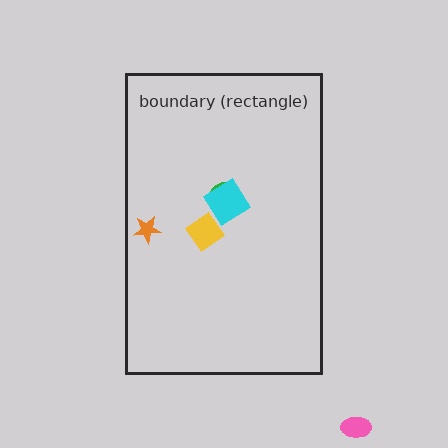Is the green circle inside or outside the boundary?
Inside.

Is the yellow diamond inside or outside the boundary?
Inside.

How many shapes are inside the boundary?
4 inside, 1 outside.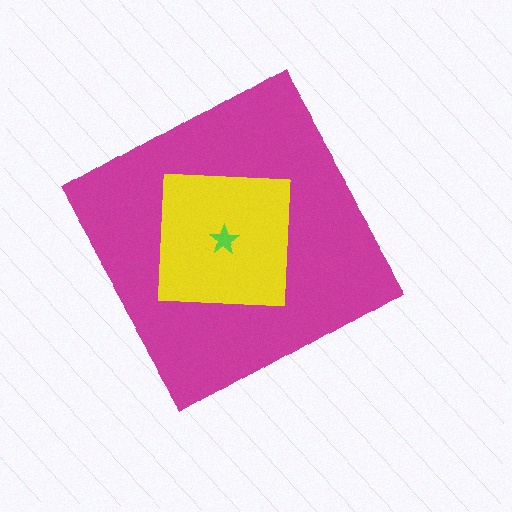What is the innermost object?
The lime star.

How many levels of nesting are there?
3.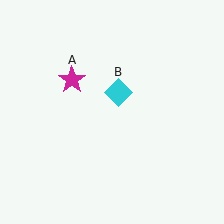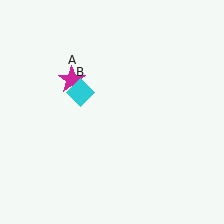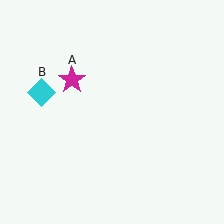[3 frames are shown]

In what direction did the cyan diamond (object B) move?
The cyan diamond (object B) moved left.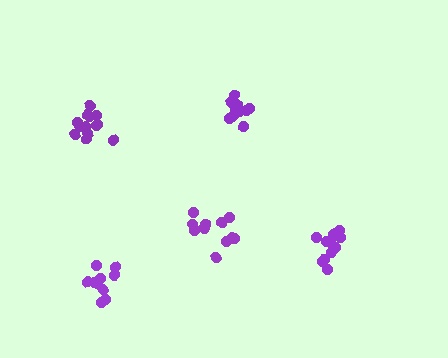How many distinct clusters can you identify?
There are 5 distinct clusters.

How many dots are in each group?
Group 1: 10 dots, Group 2: 12 dots, Group 3: 13 dots, Group 4: 14 dots, Group 5: 12 dots (61 total).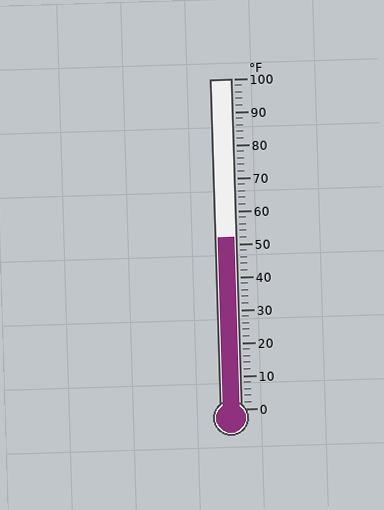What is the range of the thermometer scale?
The thermometer scale ranges from 0°F to 100°F.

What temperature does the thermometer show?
The thermometer shows approximately 52°F.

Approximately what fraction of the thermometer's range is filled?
The thermometer is filled to approximately 50% of its range.